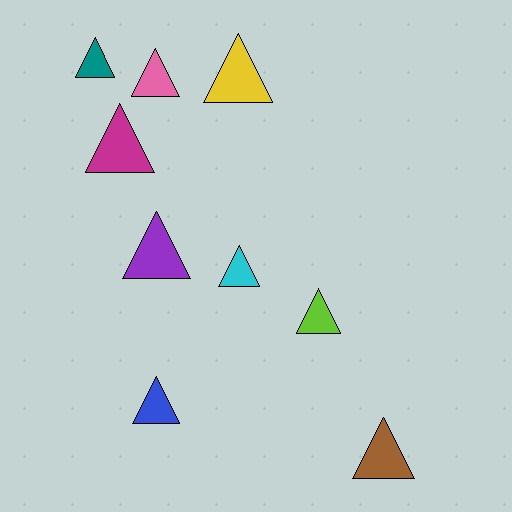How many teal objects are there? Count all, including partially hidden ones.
There is 1 teal object.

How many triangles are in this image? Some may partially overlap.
There are 9 triangles.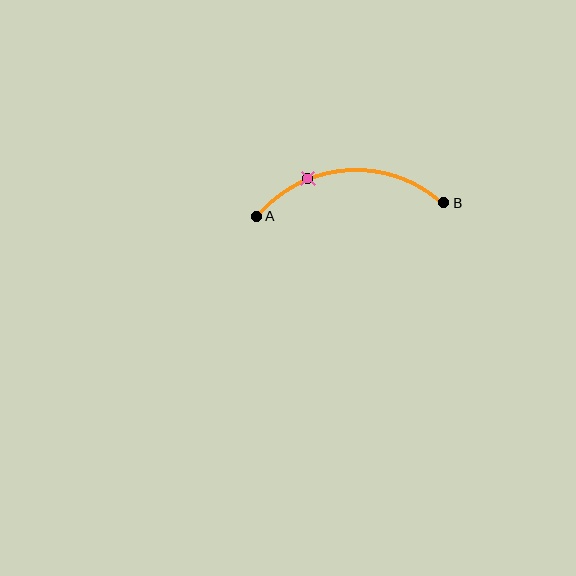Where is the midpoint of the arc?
The arc midpoint is the point on the curve farthest from the straight line joining A and B. It sits above that line.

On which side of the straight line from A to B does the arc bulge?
The arc bulges above the straight line connecting A and B.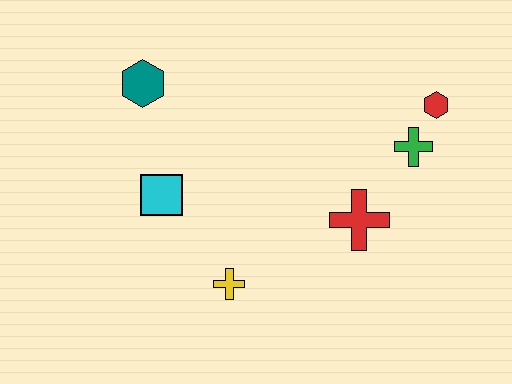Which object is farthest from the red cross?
The teal hexagon is farthest from the red cross.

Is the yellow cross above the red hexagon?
No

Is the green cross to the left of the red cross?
No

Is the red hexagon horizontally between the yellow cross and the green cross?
No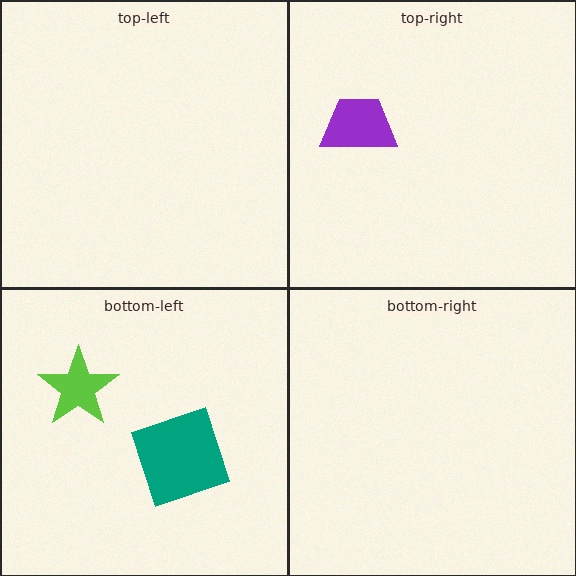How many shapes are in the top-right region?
1.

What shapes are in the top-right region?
The purple trapezoid.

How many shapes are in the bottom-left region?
2.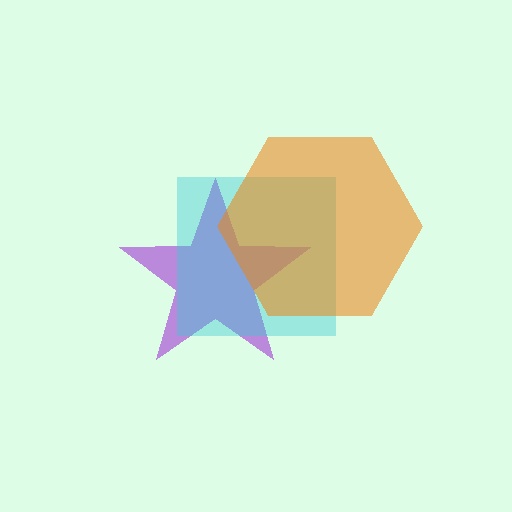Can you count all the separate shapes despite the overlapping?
Yes, there are 3 separate shapes.